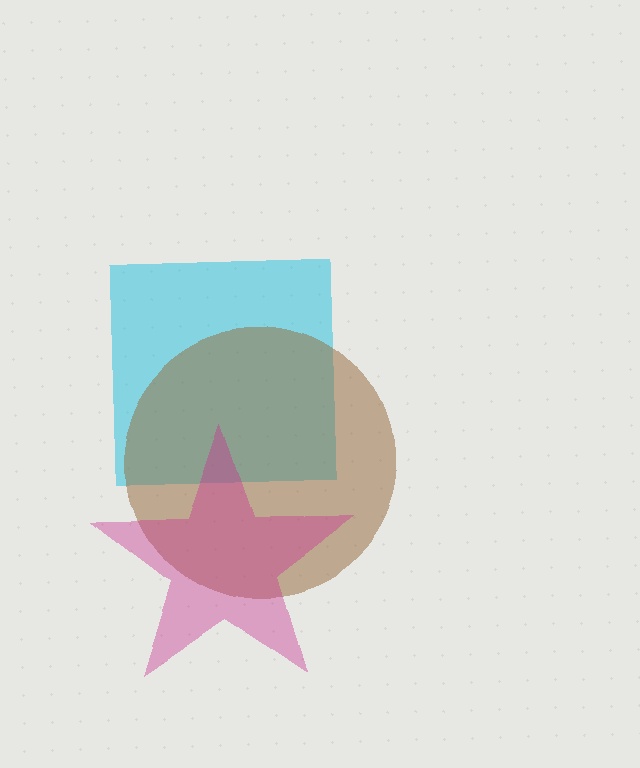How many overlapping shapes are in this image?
There are 3 overlapping shapes in the image.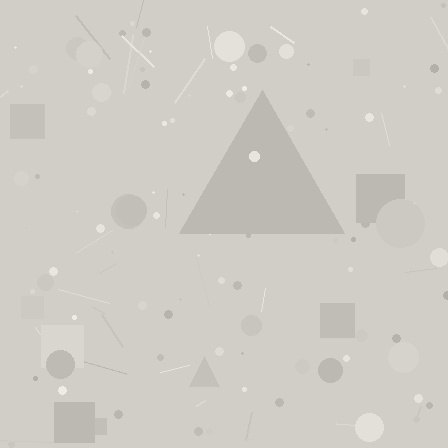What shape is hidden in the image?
A triangle is hidden in the image.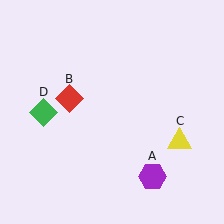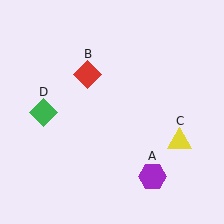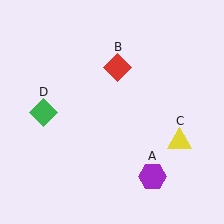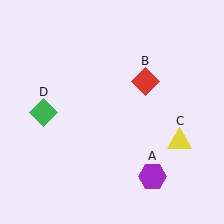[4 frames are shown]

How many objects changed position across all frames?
1 object changed position: red diamond (object B).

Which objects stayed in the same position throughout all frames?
Purple hexagon (object A) and yellow triangle (object C) and green diamond (object D) remained stationary.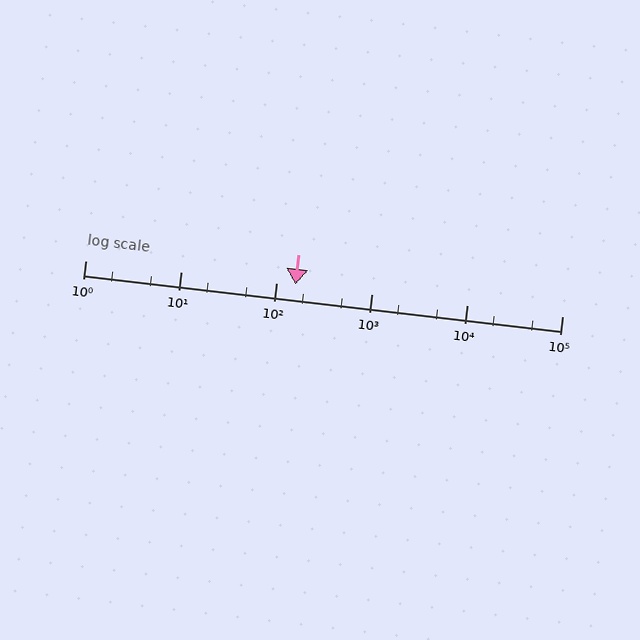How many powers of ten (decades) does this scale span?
The scale spans 5 decades, from 1 to 100000.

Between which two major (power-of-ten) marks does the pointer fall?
The pointer is between 100 and 1000.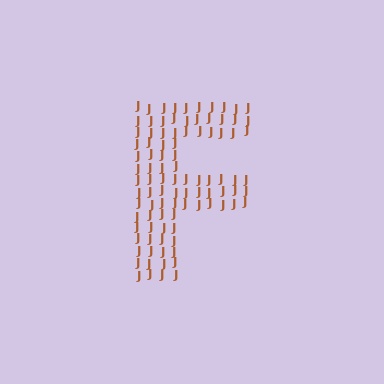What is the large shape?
The large shape is the letter F.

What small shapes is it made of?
It is made of small letter J's.